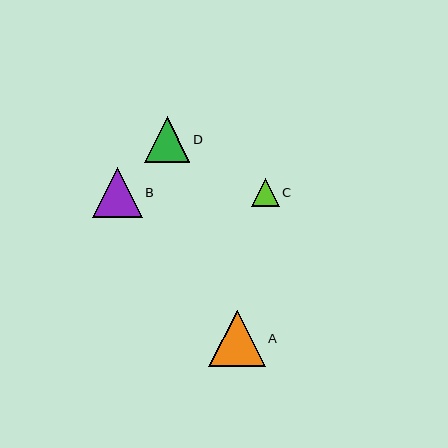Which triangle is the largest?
Triangle A is the largest with a size of approximately 57 pixels.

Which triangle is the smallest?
Triangle C is the smallest with a size of approximately 27 pixels.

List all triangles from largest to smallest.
From largest to smallest: A, B, D, C.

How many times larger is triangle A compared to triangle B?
Triangle A is approximately 1.1 times the size of triangle B.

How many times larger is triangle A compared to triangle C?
Triangle A is approximately 2.1 times the size of triangle C.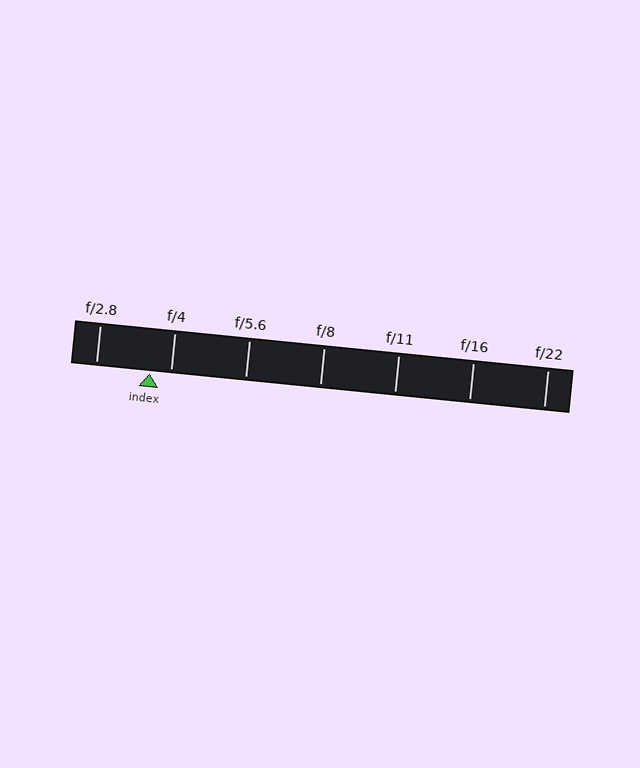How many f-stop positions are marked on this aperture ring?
There are 7 f-stop positions marked.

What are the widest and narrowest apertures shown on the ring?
The widest aperture shown is f/2.8 and the narrowest is f/22.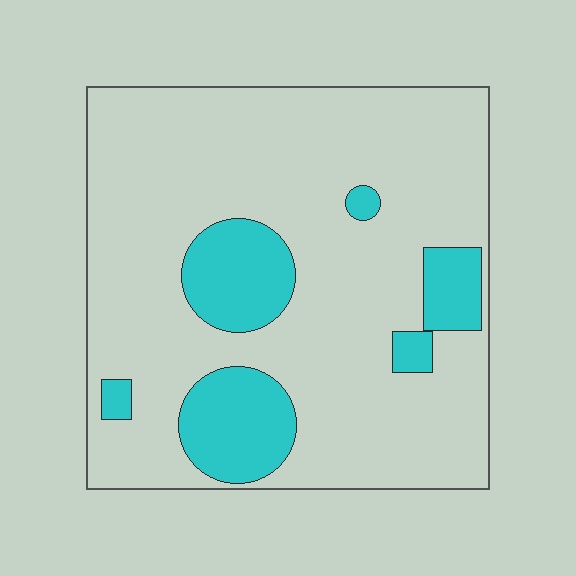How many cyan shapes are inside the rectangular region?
6.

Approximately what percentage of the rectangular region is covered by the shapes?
Approximately 20%.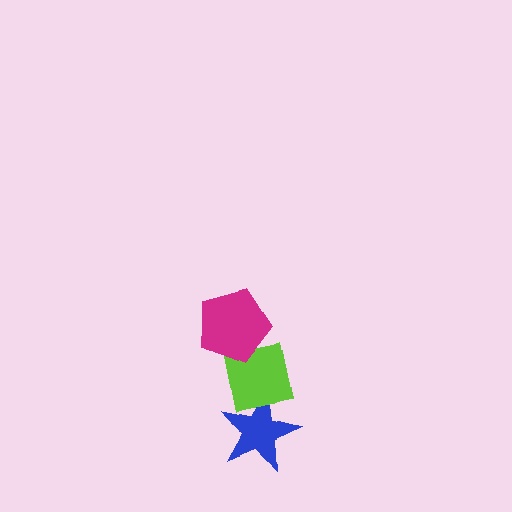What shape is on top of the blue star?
The lime square is on top of the blue star.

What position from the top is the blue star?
The blue star is 3rd from the top.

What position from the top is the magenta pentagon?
The magenta pentagon is 1st from the top.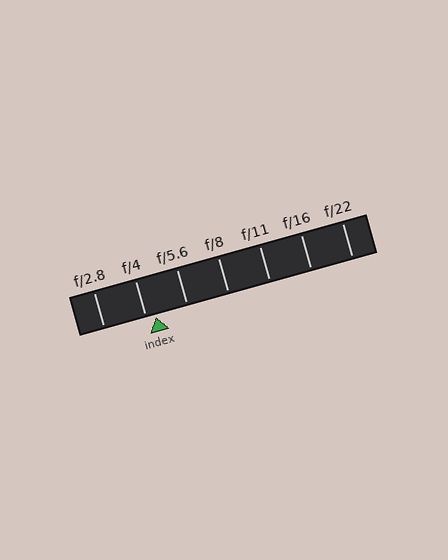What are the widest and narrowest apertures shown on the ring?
The widest aperture shown is f/2.8 and the narrowest is f/22.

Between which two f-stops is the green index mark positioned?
The index mark is between f/4 and f/5.6.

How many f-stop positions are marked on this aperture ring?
There are 7 f-stop positions marked.